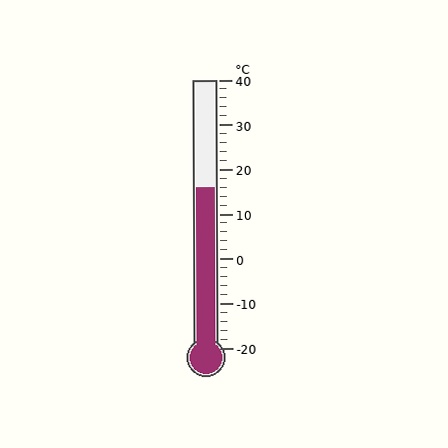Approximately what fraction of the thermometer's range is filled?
The thermometer is filled to approximately 60% of its range.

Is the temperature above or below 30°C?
The temperature is below 30°C.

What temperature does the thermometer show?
The thermometer shows approximately 16°C.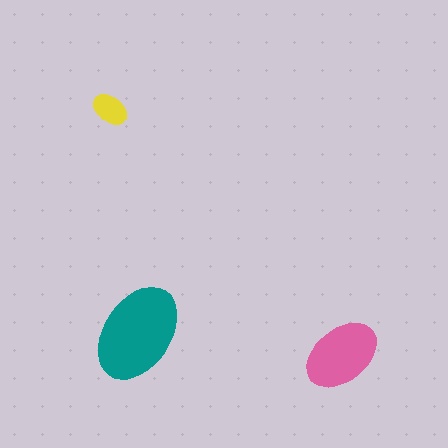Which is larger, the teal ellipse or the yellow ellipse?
The teal one.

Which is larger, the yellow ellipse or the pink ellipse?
The pink one.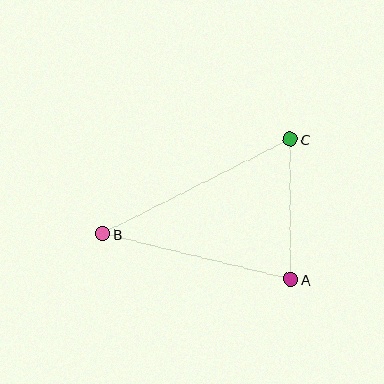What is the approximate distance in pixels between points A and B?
The distance between A and B is approximately 193 pixels.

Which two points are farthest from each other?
Points B and C are farthest from each other.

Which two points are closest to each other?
Points A and C are closest to each other.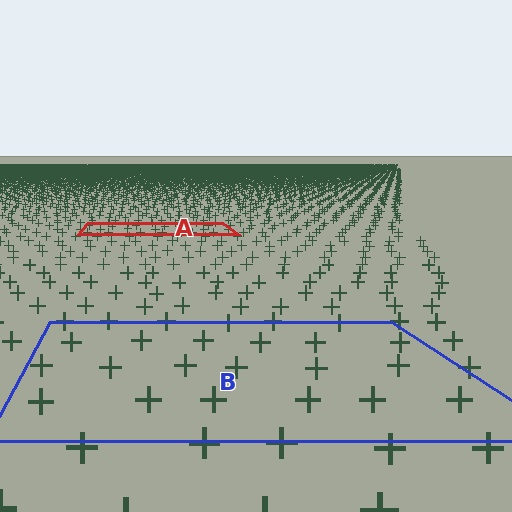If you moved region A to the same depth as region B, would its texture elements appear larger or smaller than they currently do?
They would appear larger. At a closer depth, the same texture elements are projected at a bigger on-screen size.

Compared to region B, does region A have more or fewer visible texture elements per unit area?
Region A has more texture elements per unit area — they are packed more densely because it is farther away.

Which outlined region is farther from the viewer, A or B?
Region A is farther from the viewer — the texture elements inside it appear smaller and more densely packed.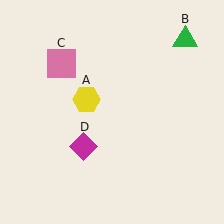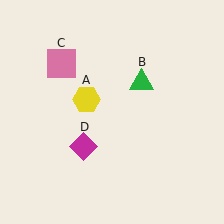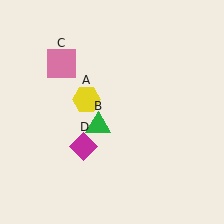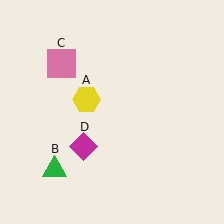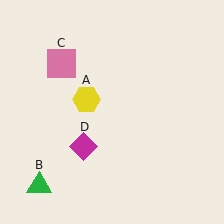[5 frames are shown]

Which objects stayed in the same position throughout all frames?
Yellow hexagon (object A) and pink square (object C) and magenta diamond (object D) remained stationary.